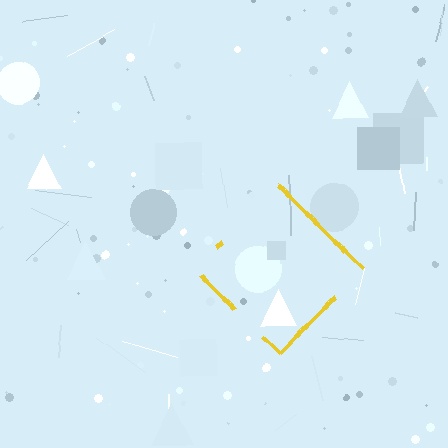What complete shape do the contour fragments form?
The contour fragments form a diamond.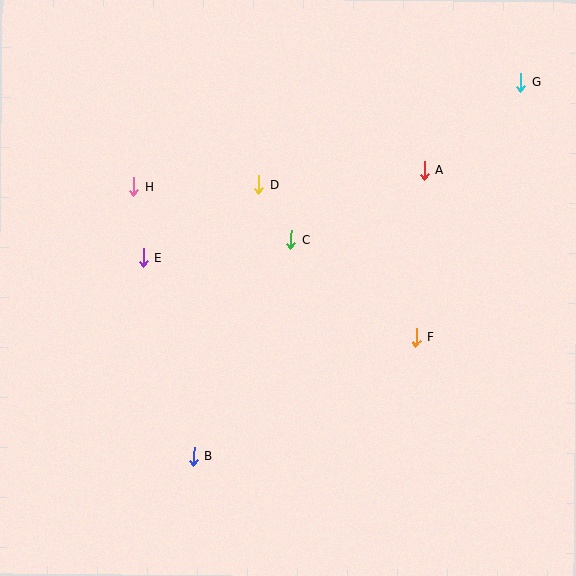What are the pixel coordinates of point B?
Point B is at (194, 456).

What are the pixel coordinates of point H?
Point H is at (134, 186).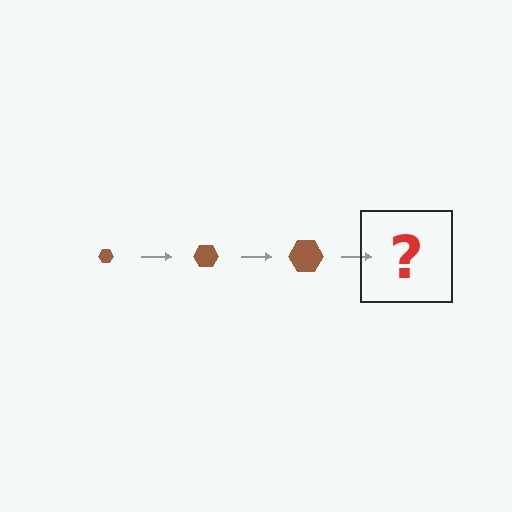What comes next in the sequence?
The next element should be a brown hexagon, larger than the previous one.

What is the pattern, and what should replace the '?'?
The pattern is that the hexagon gets progressively larger each step. The '?' should be a brown hexagon, larger than the previous one.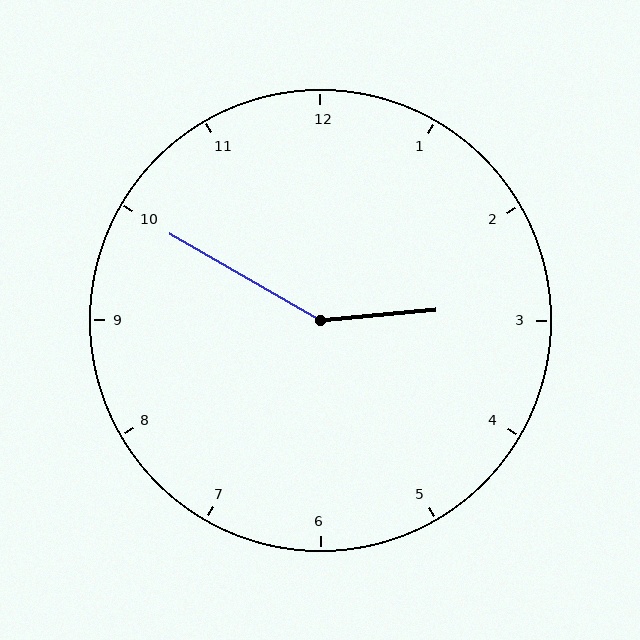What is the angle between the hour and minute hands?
Approximately 145 degrees.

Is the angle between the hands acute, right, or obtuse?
It is obtuse.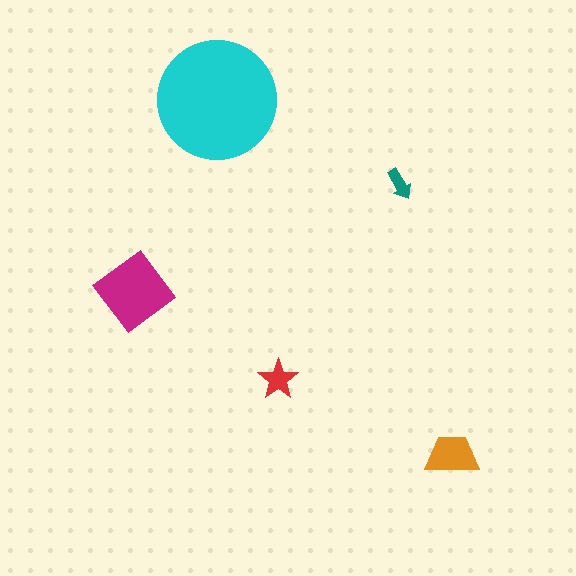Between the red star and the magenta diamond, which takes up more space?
The magenta diamond.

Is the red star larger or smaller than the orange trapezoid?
Smaller.